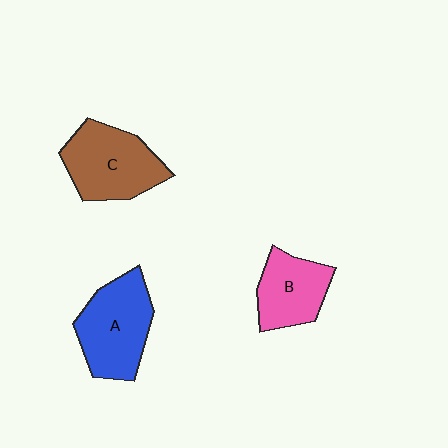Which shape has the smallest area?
Shape B (pink).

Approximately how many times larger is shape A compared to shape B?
Approximately 1.3 times.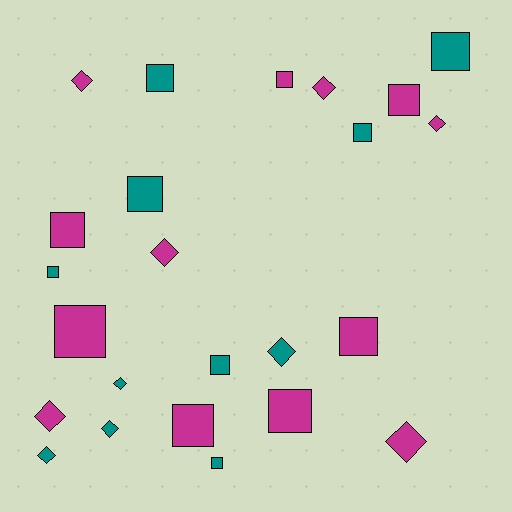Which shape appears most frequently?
Square, with 14 objects.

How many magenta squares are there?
There are 7 magenta squares.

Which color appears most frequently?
Magenta, with 13 objects.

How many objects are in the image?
There are 24 objects.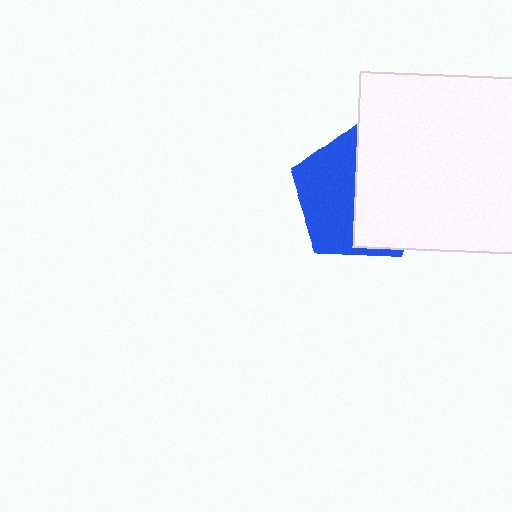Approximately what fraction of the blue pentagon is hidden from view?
Roughly 54% of the blue pentagon is hidden behind the white square.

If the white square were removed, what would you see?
You would see the complete blue pentagon.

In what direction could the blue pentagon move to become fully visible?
The blue pentagon could move left. That would shift it out from behind the white square entirely.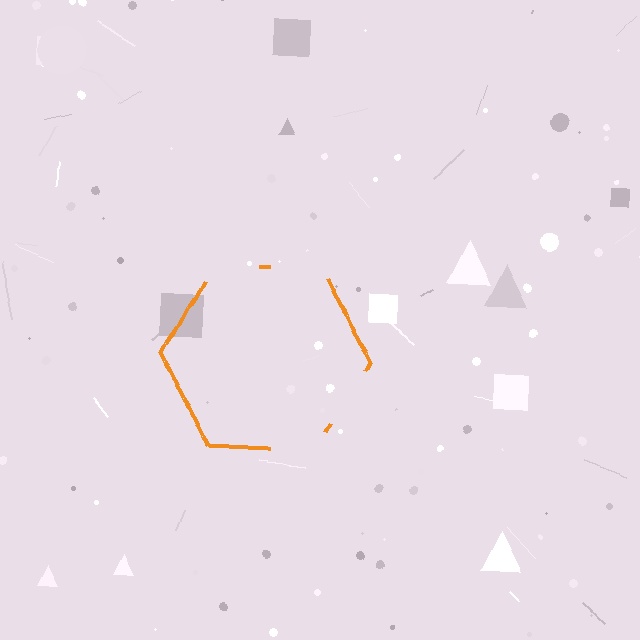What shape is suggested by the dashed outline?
The dashed outline suggests a hexagon.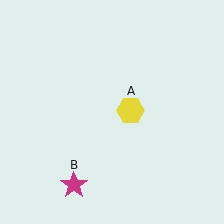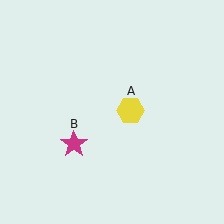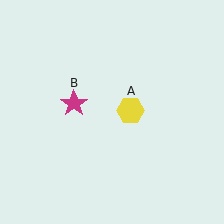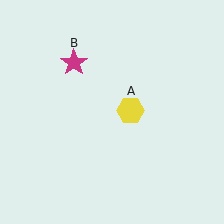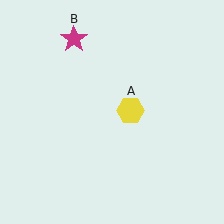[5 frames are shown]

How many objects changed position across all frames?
1 object changed position: magenta star (object B).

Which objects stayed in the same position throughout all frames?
Yellow hexagon (object A) remained stationary.